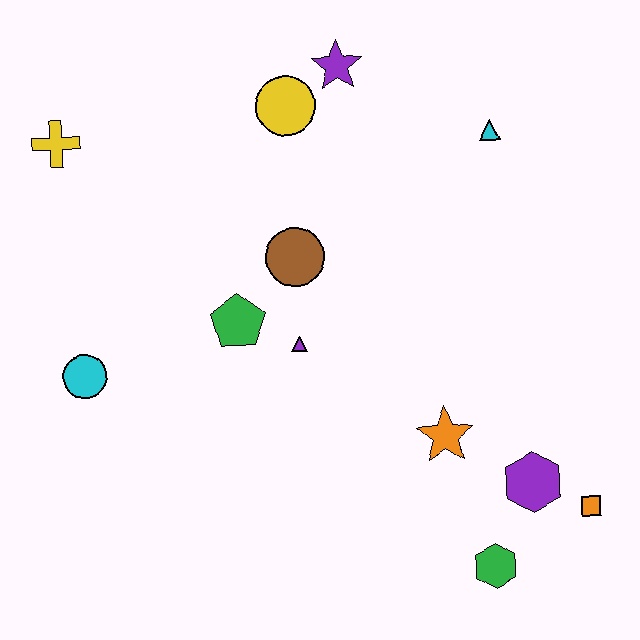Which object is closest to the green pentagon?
The purple triangle is closest to the green pentagon.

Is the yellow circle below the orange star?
No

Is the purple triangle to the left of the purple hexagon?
Yes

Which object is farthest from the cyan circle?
The orange square is farthest from the cyan circle.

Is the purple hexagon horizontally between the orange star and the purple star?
No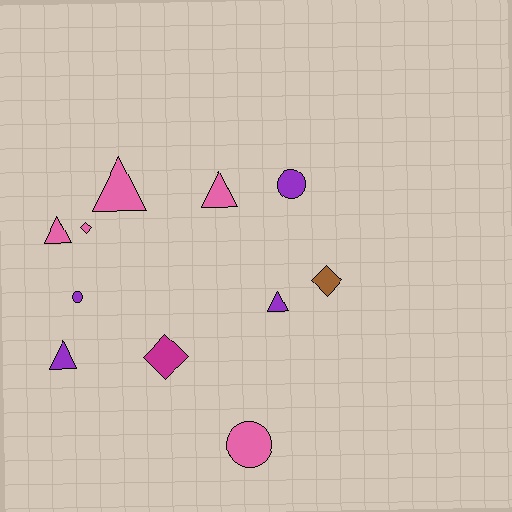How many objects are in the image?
There are 11 objects.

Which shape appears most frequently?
Triangle, with 5 objects.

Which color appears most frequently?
Pink, with 5 objects.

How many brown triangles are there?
There are no brown triangles.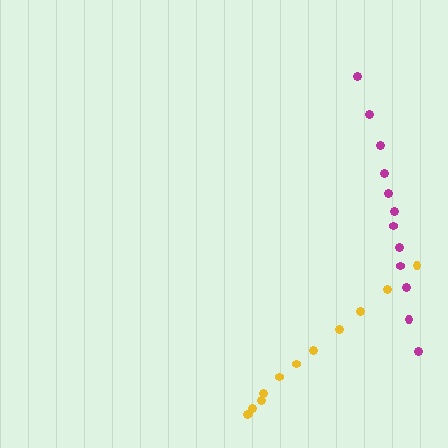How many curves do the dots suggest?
There are 2 distinct paths.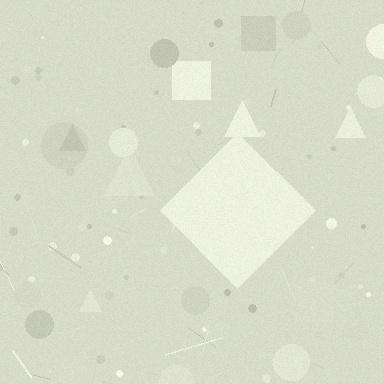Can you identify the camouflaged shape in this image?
The camouflaged shape is a diamond.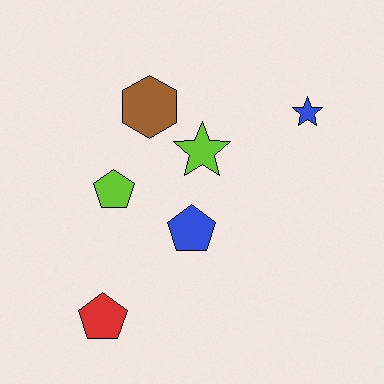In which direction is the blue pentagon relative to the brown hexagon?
The blue pentagon is below the brown hexagon.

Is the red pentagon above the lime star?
No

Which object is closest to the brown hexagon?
The lime star is closest to the brown hexagon.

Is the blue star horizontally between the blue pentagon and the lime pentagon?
No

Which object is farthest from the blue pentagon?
The blue star is farthest from the blue pentagon.